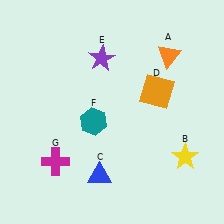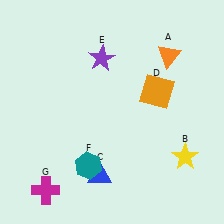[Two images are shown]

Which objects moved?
The objects that moved are: the teal hexagon (F), the magenta cross (G).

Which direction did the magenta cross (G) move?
The magenta cross (G) moved down.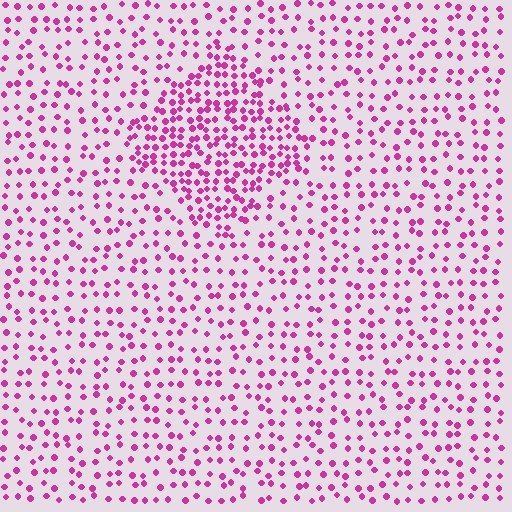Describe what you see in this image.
The image contains small magenta elements arranged at two different densities. A diamond-shaped region is visible where the elements are more densely packed than the surrounding area.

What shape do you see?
I see a diamond.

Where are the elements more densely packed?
The elements are more densely packed inside the diamond boundary.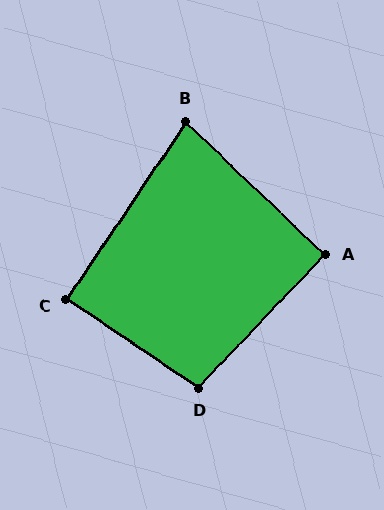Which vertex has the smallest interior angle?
B, at approximately 80 degrees.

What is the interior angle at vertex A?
Approximately 90 degrees (approximately right).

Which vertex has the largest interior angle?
D, at approximately 100 degrees.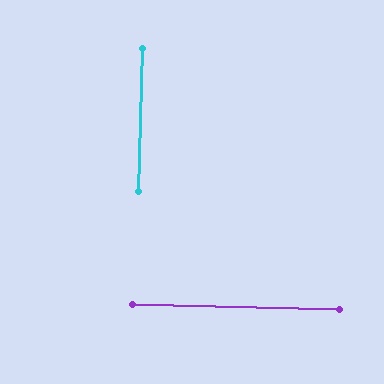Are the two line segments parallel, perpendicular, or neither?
Perpendicular — they meet at approximately 90°.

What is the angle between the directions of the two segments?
Approximately 90 degrees.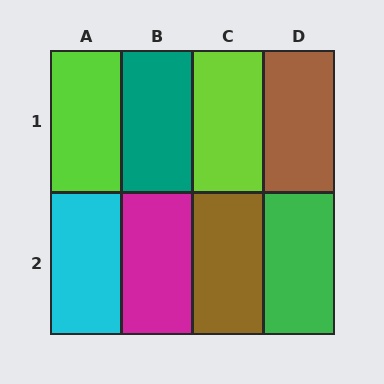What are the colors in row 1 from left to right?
Lime, teal, lime, brown.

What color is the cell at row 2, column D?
Green.